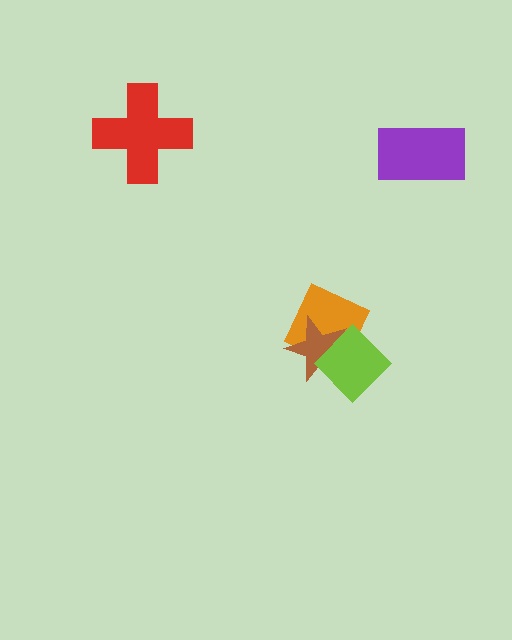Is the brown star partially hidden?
Yes, it is partially covered by another shape.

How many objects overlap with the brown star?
2 objects overlap with the brown star.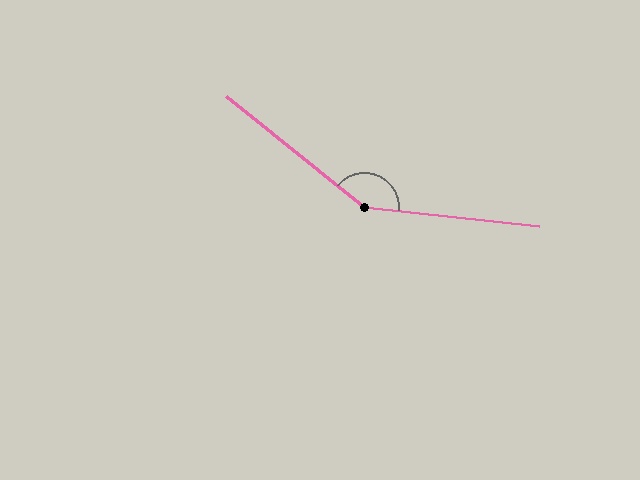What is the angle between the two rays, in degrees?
Approximately 148 degrees.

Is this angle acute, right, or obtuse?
It is obtuse.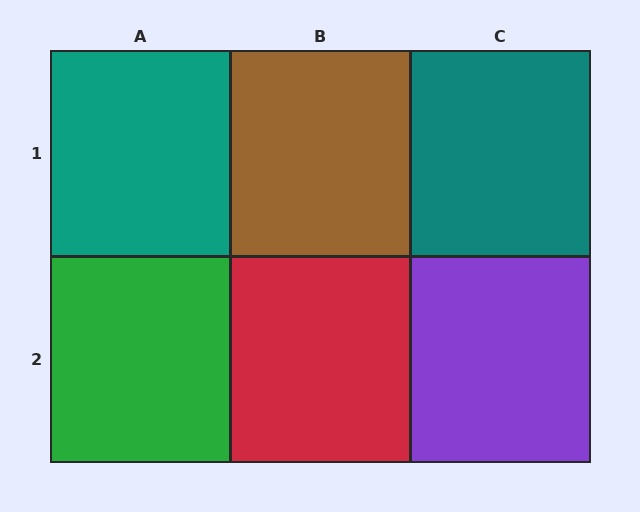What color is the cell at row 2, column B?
Red.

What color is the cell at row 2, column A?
Green.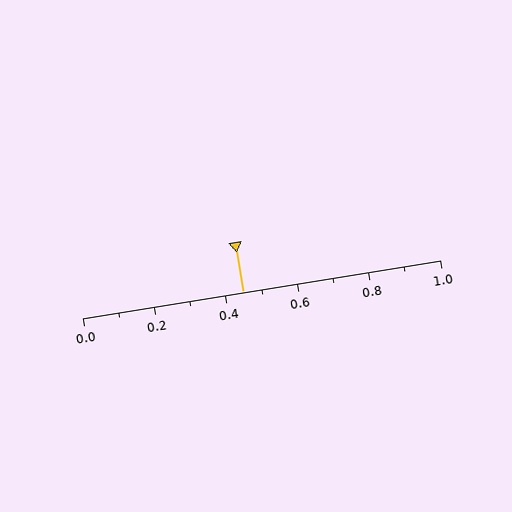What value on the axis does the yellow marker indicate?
The marker indicates approximately 0.45.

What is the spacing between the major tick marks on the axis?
The major ticks are spaced 0.2 apart.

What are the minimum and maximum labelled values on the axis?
The axis runs from 0.0 to 1.0.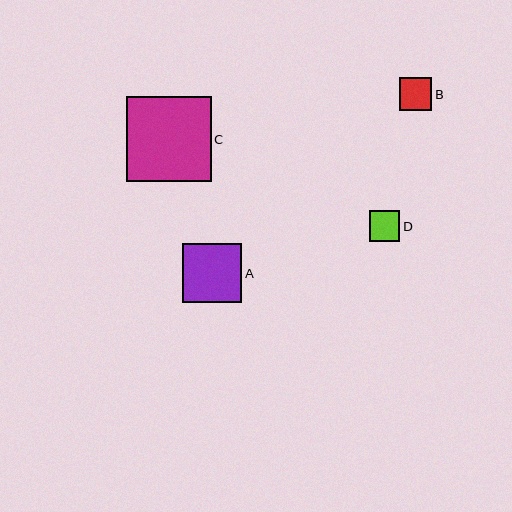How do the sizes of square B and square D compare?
Square B and square D are approximately the same size.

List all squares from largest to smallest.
From largest to smallest: C, A, B, D.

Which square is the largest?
Square C is the largest with a size of approximately 84 pixels.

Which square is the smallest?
Square D is the smallest with a size of approximately 31 pixels.